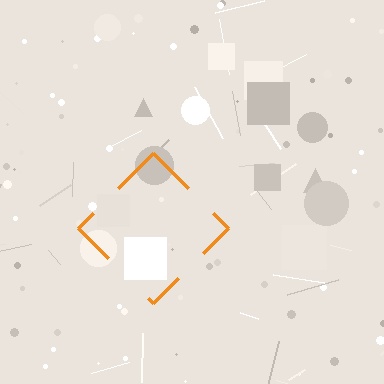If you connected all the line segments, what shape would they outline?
They would outline a diamond.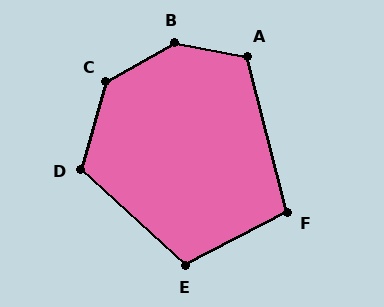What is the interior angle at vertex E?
Approximately 110 degrees (obtuse).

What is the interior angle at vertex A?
Approximately 114 degrees (obtuse).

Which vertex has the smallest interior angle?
F, at approximately 103 degrees.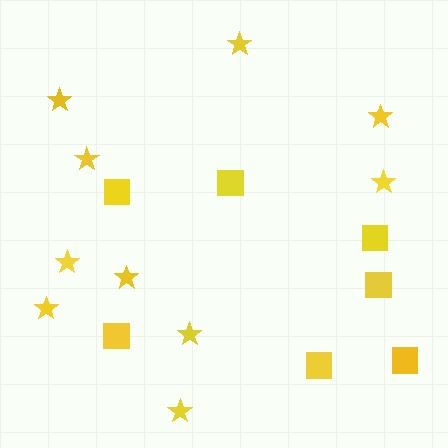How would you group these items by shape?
There are 2 groups: one group of squares (7) and one group of stars (10).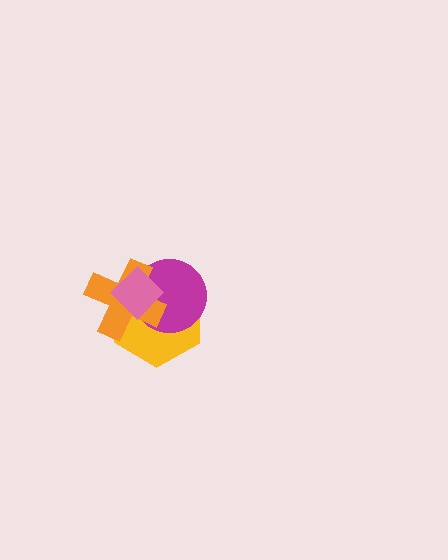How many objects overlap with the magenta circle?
3 objects overlap with the magenta circle.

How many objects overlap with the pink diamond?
3 objects overlap with the pink diamond.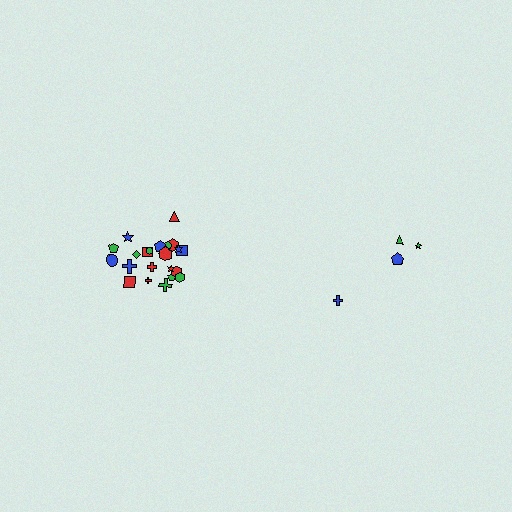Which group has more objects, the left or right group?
The left group.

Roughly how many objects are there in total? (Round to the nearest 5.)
Roughly 30 objects in total.